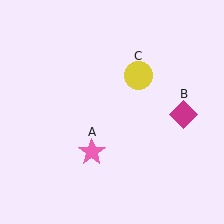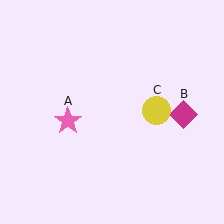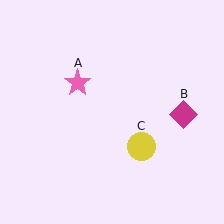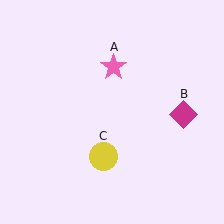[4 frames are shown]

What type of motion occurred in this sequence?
The pink star (object A), yellow circle (object C) rotated clockwise around the center of the scene.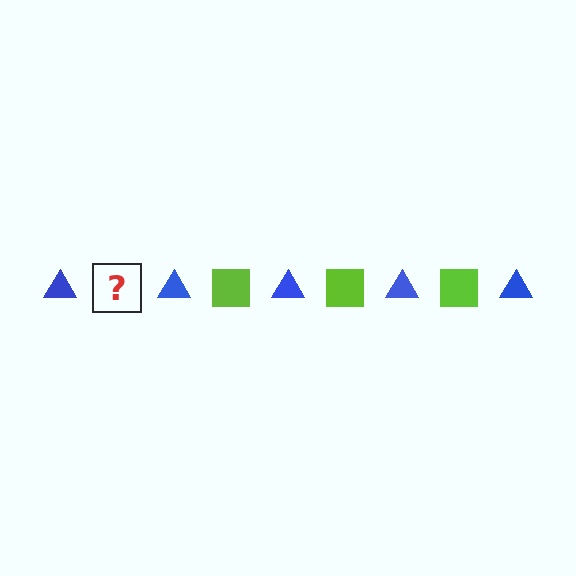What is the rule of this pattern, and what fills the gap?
The rule is that the pattern alternates between blue triangle and lime square. The gap should be filled with a lime square.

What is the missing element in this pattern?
The missing element is a lime square.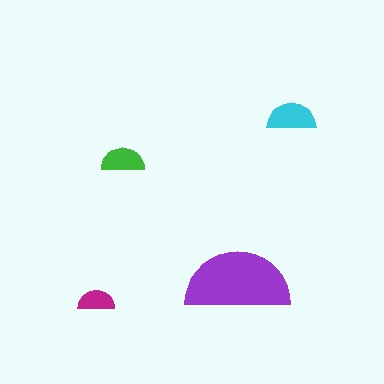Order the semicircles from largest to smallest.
the purple one, the cyan one, the green one, the magenta one.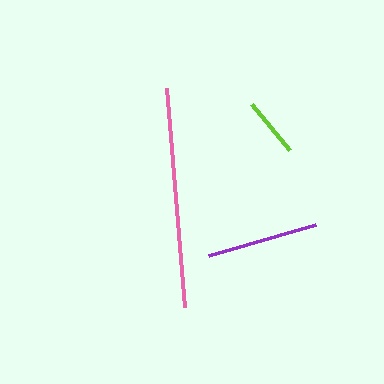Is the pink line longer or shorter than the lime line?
The pink line is longer than the lime line.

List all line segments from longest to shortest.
From longest to shortest: pink, purple, lime.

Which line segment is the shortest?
The lime line is the shortest at approximately 60 pixels.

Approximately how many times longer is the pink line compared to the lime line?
The pink line is approximately 3.6 times the length of the lime line.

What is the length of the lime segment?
The lime segment is approximately 60 pixels long.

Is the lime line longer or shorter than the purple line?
The purple line is longer than the lime line.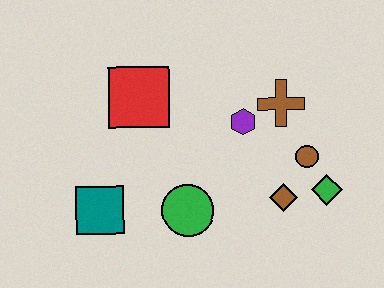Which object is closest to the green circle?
The teal square is closest to the green circle.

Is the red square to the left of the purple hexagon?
Yes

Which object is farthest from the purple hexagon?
The teal square is farthest from the purple hexagon.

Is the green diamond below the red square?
Yes